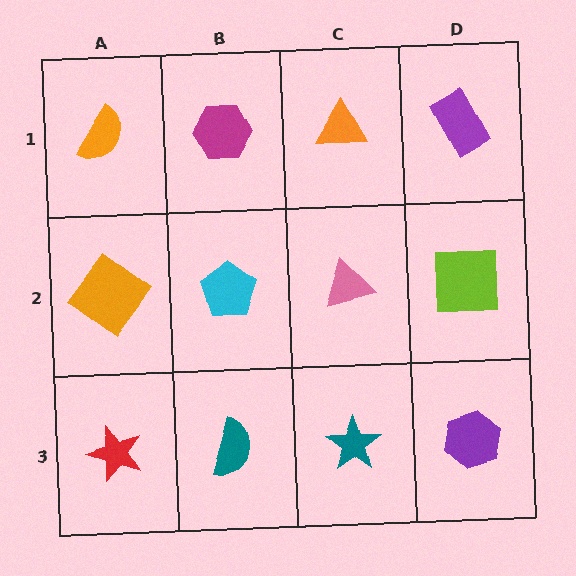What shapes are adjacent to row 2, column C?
An orange triangle (row 1, column C), a teal star (row 3, column C), a cyan pentagon (row 2, column B), a lime square (row 2, column D).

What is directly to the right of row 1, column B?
An orange triangle.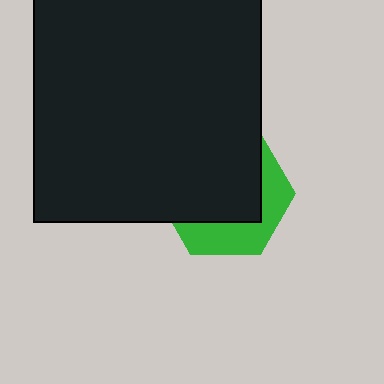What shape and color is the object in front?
The object in front is a black square.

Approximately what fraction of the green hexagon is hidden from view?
Roughly 64% of the green hexagon is hidden behind the black square.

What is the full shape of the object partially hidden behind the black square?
The partially hidden object is a green hexagon.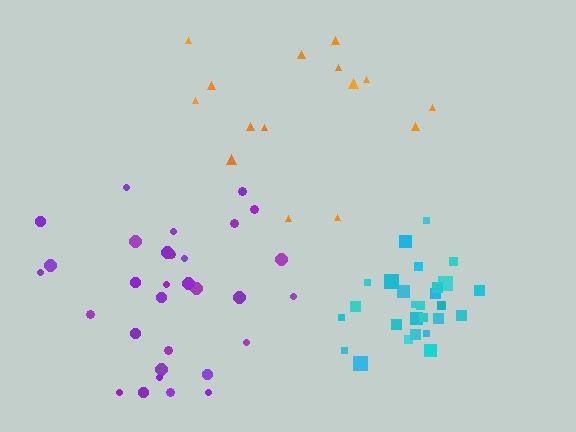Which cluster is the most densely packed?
Cyan.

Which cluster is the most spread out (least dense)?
Orange.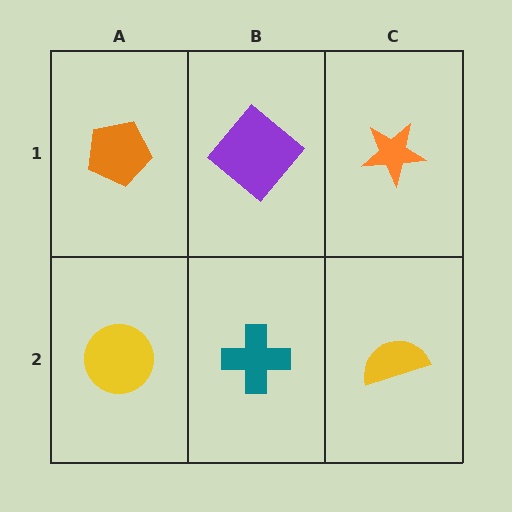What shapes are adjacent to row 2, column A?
An orange pentagon (row 1, column A), a teal cross (row 2, column B).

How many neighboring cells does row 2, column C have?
2.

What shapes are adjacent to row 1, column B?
A teal cross (row 2, column B), an orange pentagon (row 1, column A), an orange star (row 1, column C).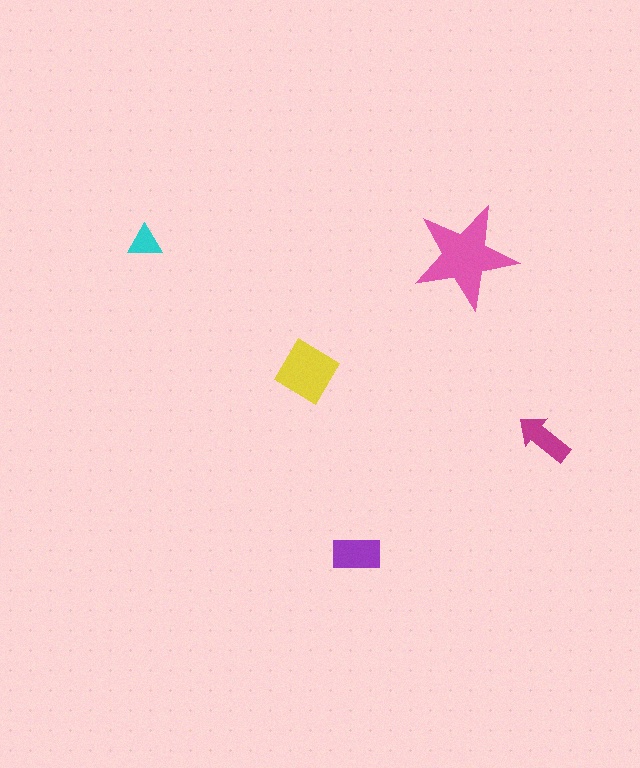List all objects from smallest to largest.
The cyan triangle, the magenta arrow, the purple rectangle, the yellow diamond, the pink star.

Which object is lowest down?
The purple rectangle is bottommost.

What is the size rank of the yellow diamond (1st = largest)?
2nd.